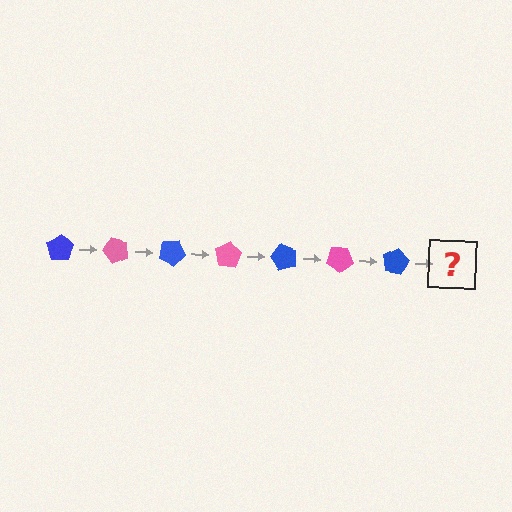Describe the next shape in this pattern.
It should be a pink pentagon, rotated 350 degrees from the start.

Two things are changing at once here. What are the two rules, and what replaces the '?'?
The two rules are that it rotates 50 degrees each step and the color cycles through blue and pink. The '?' should be a pink pentagon, rotated 350 degrees from the start.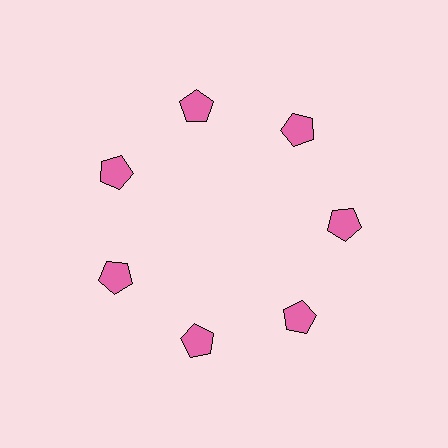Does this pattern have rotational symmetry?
Yes, this pattern has 7-fold rotational symmetry. It looks the same after rotating 51 degrees around the center.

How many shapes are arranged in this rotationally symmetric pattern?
There are 7 shapes, arranged in 7 groups of 1.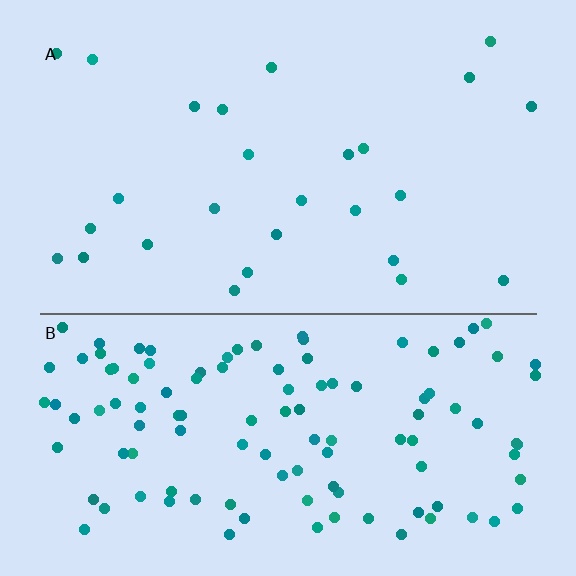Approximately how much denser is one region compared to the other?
Approximately 4.4× — region B over region A.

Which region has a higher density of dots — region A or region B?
B (the bottom).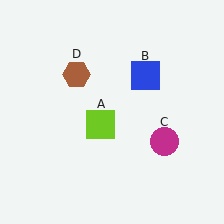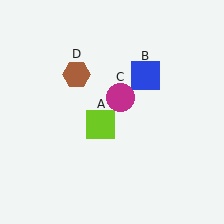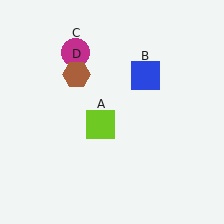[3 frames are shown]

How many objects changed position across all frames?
1 object changed position: magenta circle (object C).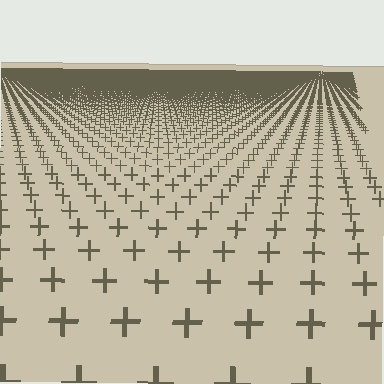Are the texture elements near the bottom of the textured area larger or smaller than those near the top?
Larger. Near the bottom, elements are closer to the viewer and appear at a bigger on-screen size.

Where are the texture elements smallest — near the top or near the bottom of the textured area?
Near the top.